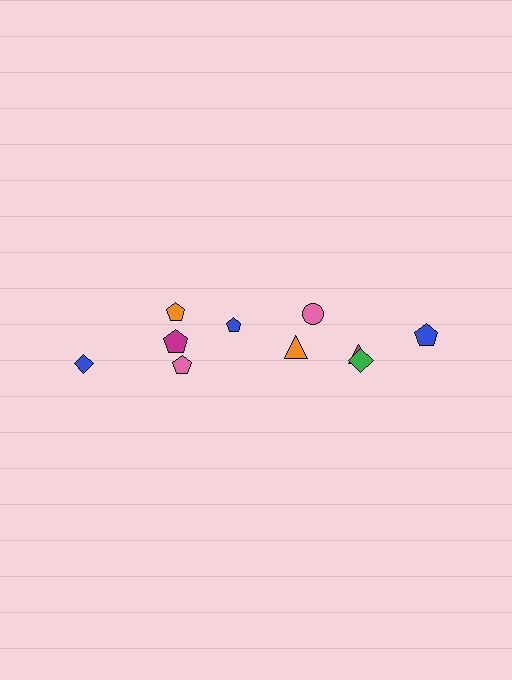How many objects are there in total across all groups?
There are 10 objects.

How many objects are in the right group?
There are 6 objects.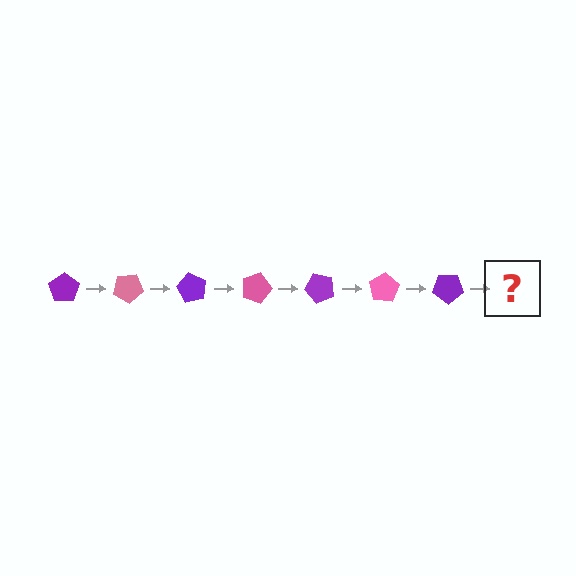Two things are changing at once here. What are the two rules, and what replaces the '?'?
The two rules are that it rotates 30 degrees each step and the color cycles through purple and pink. The '?' should be a pink pentagon, rotated 210 degrees from the start.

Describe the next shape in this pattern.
It should be a pink pentagon, rotated 210 degrees from the start.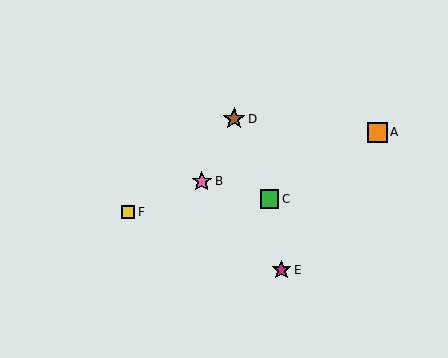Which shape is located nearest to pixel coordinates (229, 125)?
The brown star (labeled D) at (234, 119) is nearest to that location.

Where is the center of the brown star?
The center of the brown star is at (234, 119).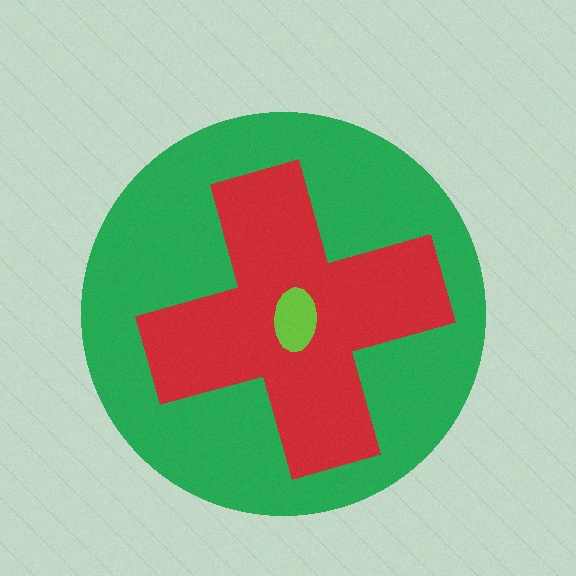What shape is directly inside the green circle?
The red cross.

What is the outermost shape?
The green circle.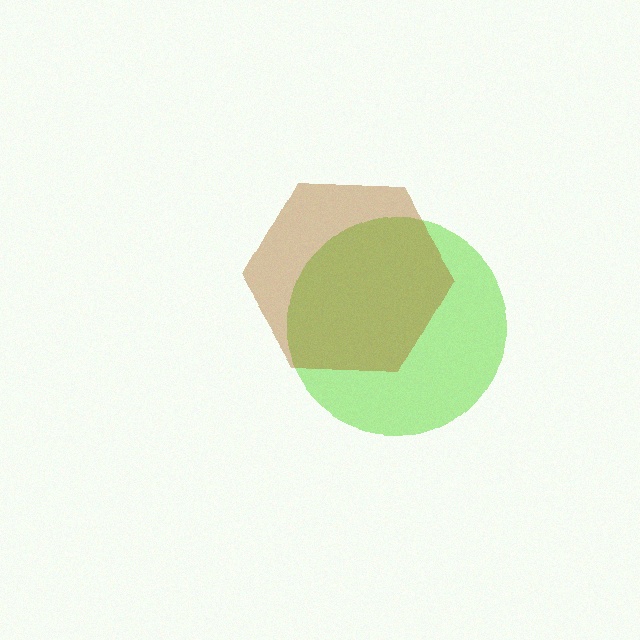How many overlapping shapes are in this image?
There are 2 overlapping shapes in the image.